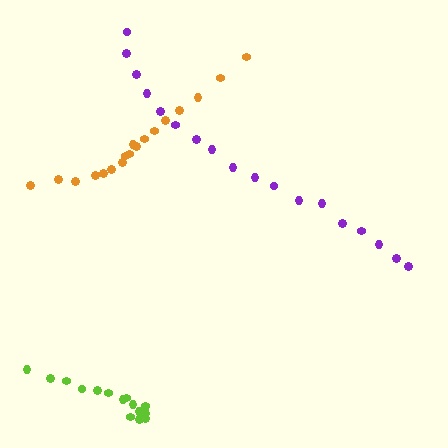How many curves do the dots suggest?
There are 3 distinct paths.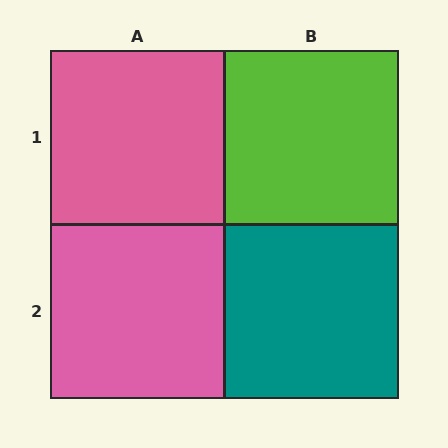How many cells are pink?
2 cells are pink.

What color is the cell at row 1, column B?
Lime.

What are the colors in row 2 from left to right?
Pink, teal.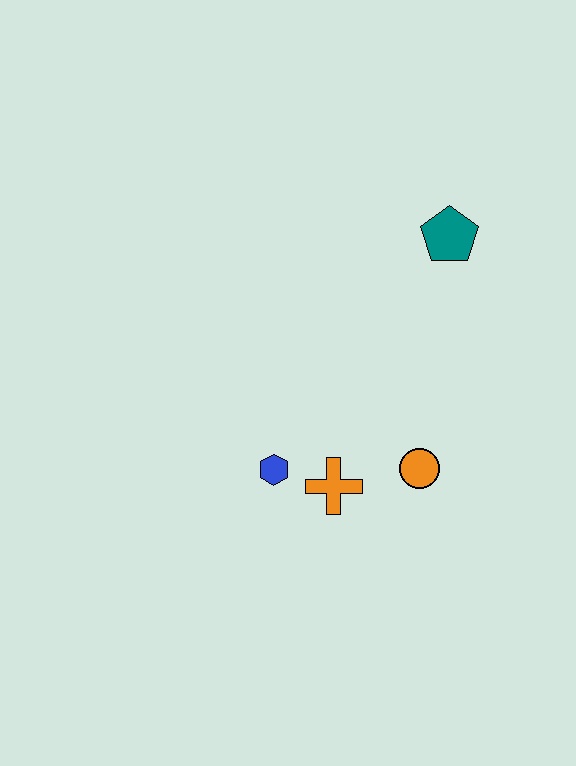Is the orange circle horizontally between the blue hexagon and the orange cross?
No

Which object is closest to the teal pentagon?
The orange circle is closest to the teal pentagon.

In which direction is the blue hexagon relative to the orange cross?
The blue hexagon is to the left of the orange cross.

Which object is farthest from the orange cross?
The teal pentagon is farthest from the orange cross.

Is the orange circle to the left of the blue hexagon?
No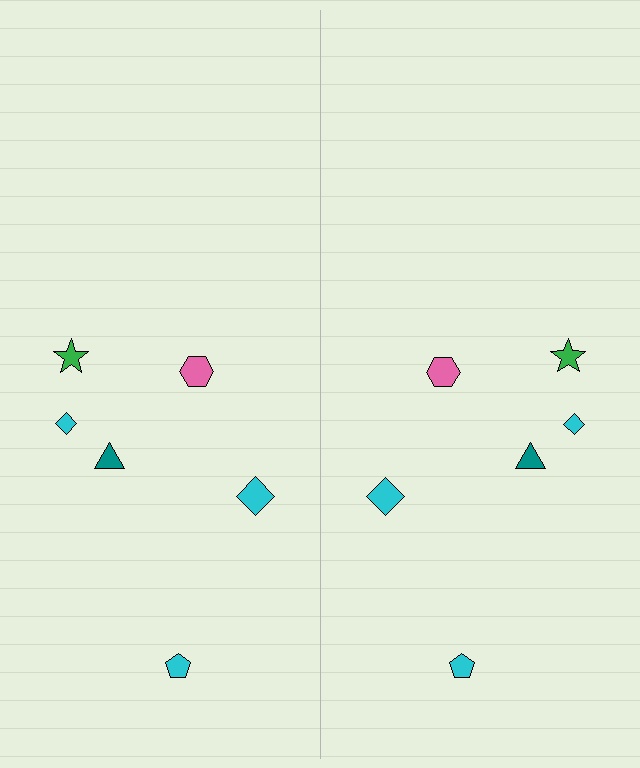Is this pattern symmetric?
Yes, this pattern has bilateral (reflection) symmetry.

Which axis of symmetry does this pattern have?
The pattern has a vertical axis of symmetry running through the center of the image.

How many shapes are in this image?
There are 12 shapes in this image.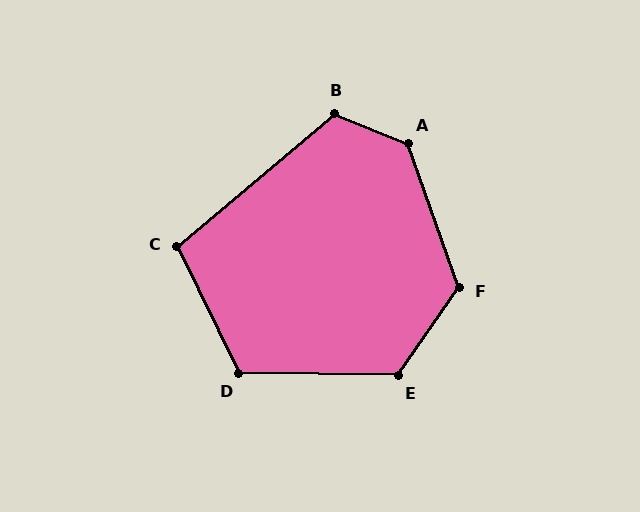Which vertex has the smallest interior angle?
C, at approximately 105 degrees.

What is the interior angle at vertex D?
Approximately 116 degrees (obtuse).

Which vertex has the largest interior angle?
A, at approximately 131 degrees.